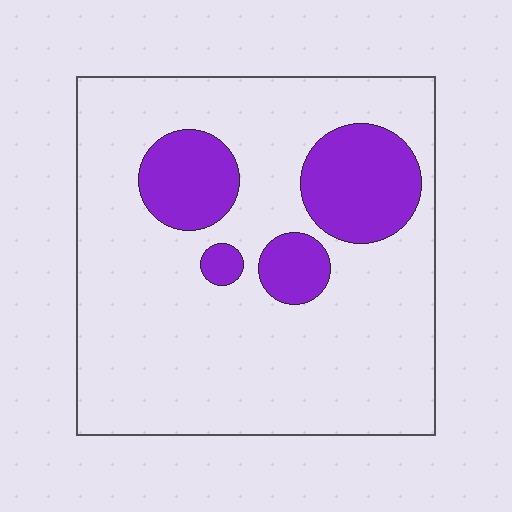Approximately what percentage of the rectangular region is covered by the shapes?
Approximately 20%.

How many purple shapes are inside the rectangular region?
4.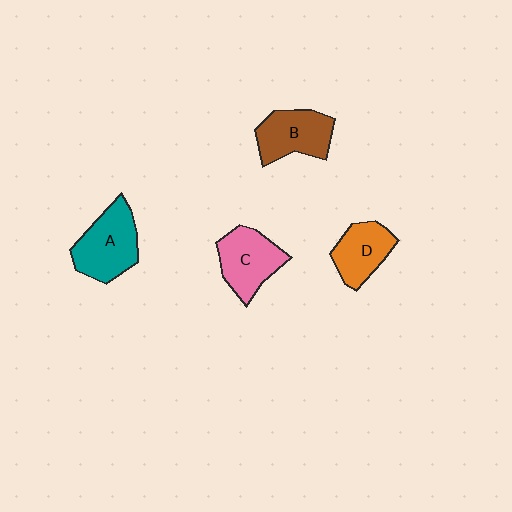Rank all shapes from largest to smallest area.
From largest to smallest: A (teal), C (pink), B (brown), D (orange).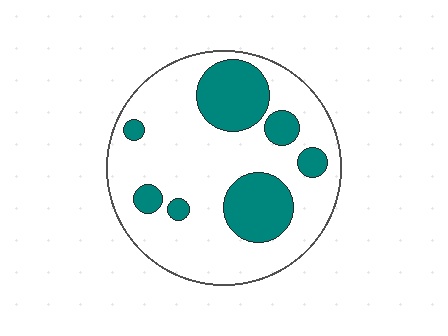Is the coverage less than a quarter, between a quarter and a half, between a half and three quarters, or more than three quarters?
Between a quarter and a half.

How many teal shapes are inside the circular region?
7.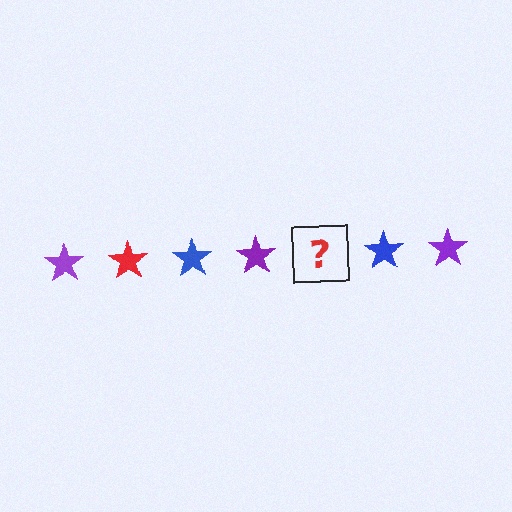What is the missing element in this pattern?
The missing element is a red star.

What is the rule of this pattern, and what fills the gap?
The rule is that the pattern cycles through purple, red, blue stars. The gap should be filled with a red star.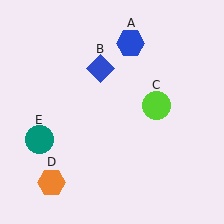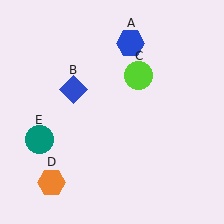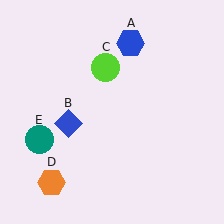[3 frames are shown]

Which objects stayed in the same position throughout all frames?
Blue hexagon (object A) and orange hexagon (object D) and teal circle (object E) remained stationary.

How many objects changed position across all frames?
2 objects changed position: blue diamond (object B), lime circle (object C).